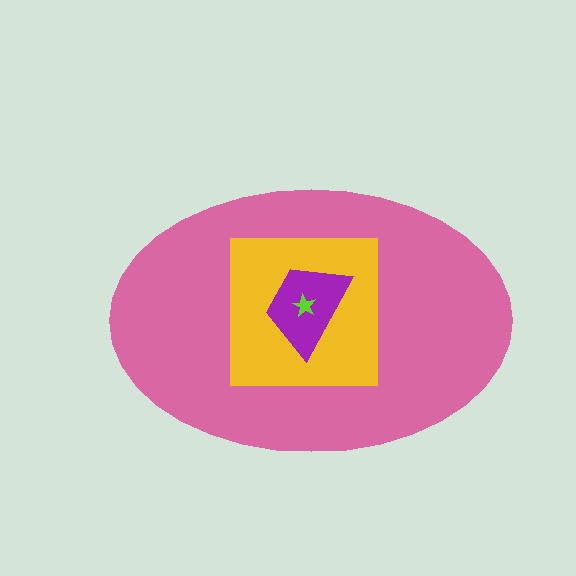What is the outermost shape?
The pink ellipse.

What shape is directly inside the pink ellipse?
The yellow square.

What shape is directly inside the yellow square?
The purple trapezoid.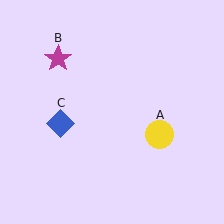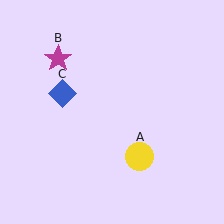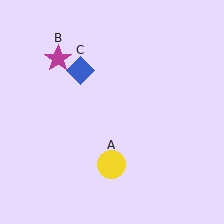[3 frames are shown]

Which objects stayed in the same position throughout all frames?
Magenta star (object B) remained stationary.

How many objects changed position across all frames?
2 objects changed position: yellow circle (object A), blue diamond (object C).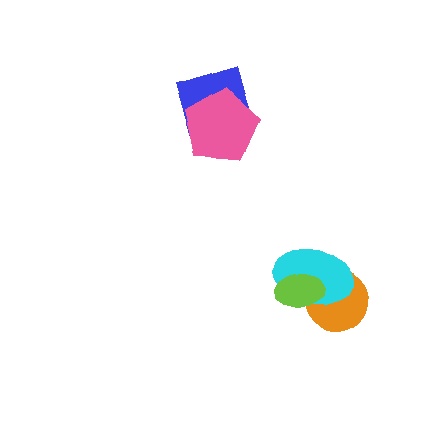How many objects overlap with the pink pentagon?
1 object overlaps with the pink pentagon.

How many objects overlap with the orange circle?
2 objects overlap with the orange circle.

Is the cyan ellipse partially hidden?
Yes, it is partially covered by another shape.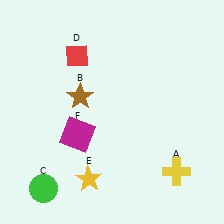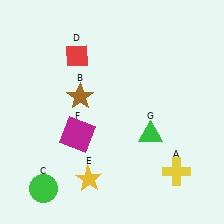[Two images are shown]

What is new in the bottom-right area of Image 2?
A green triangle (G) was added in the bottom-right area of Image 2.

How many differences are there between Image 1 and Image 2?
There is 1 difference between the two images.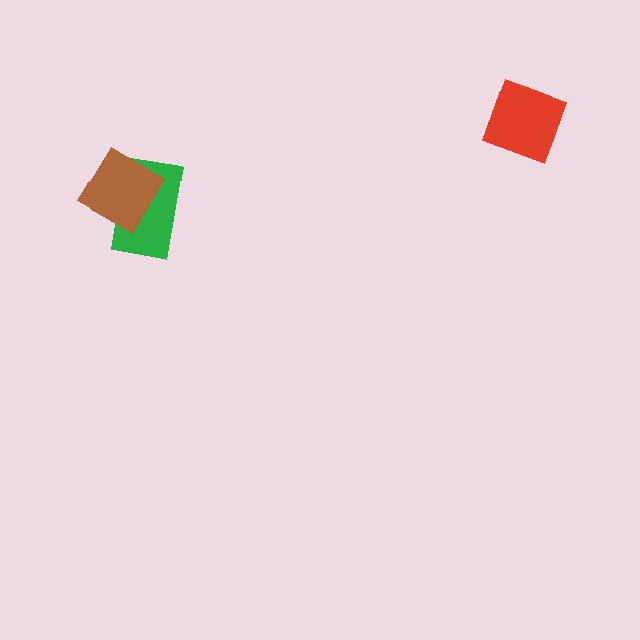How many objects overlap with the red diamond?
0 objects overlap with the red diamond.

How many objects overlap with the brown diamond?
1 object overlaps with the brown diamond.